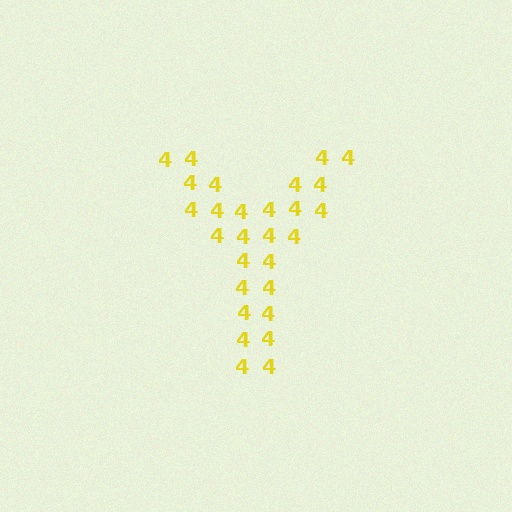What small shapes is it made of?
It is made of small digit 4's.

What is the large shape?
The large shape is the letter Y.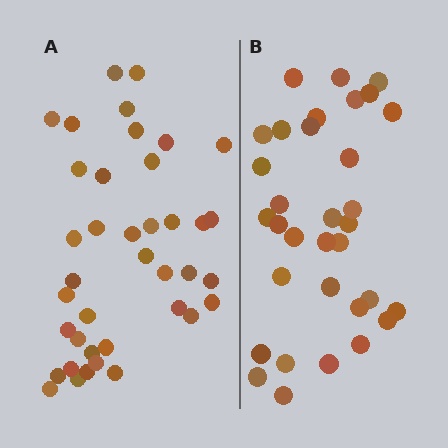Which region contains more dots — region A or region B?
Region A (the left region) has more dots.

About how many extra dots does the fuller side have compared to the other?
Region A has about 6 more dots than region B.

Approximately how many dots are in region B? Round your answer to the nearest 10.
About 30 dots. (The exact count is 33, which rounds to 30.)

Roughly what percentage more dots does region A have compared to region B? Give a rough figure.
About 20% more.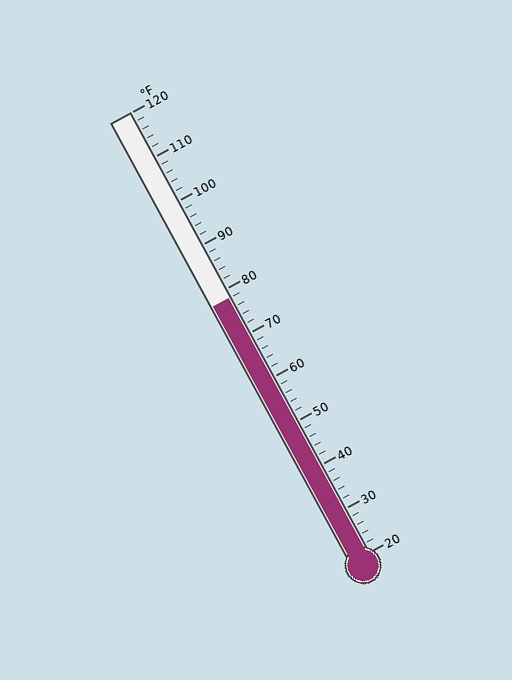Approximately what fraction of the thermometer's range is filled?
The thermometer is filled to approximately 60% of its range.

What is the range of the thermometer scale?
The thermometer scale ranges from 20°F to 120°F.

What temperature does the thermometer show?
The thermometer shows approximately 78°F.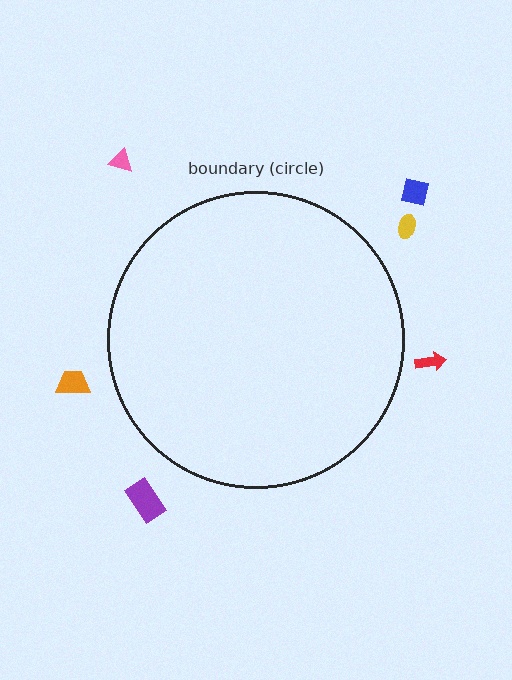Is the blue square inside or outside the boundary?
Outside.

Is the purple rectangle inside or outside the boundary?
Outside.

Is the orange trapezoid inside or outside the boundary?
Outside.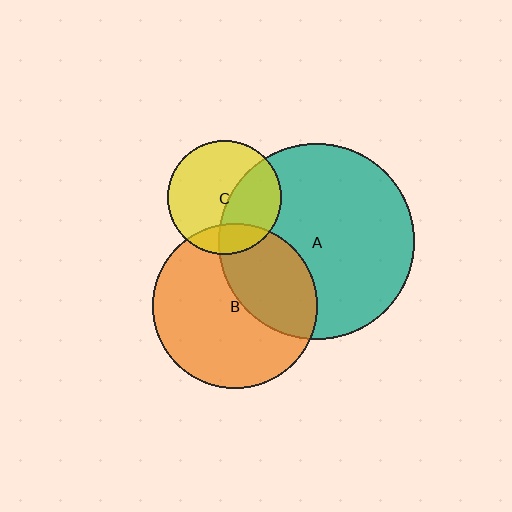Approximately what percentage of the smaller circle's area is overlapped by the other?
Approximately 20%.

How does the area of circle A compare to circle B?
Approximately 1.4 times.